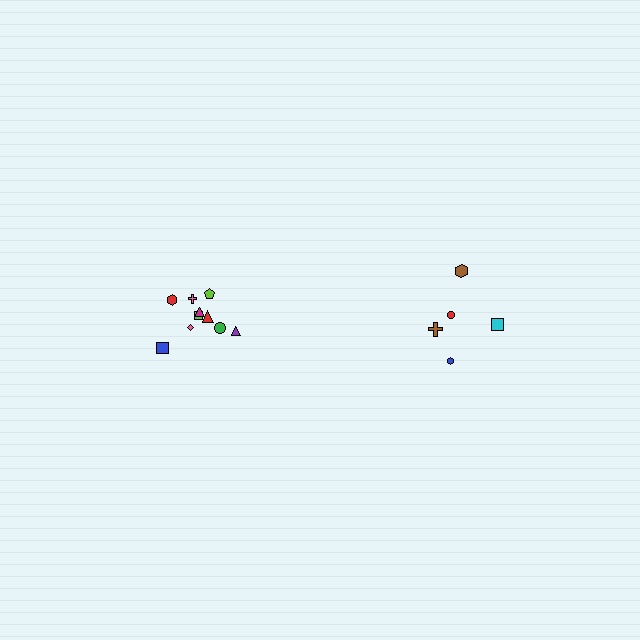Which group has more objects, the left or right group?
The left group.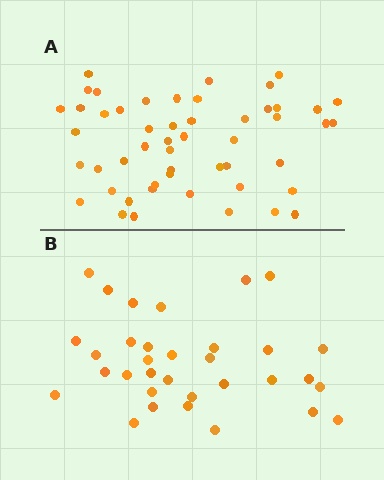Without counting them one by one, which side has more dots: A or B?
Region A (the top region) has more dots.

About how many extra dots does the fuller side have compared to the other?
Region A has approximately 20 more dots than region B.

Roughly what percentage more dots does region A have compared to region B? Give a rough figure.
About 55% more.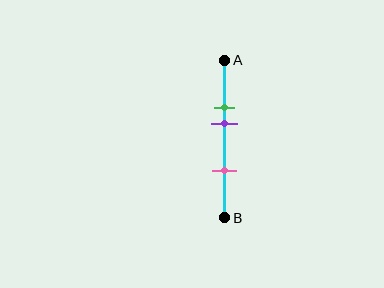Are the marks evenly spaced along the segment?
No, the marks are not evenly spaced.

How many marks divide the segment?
There are 3 marks dividing the segment.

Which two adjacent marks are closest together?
The green and purple marks are the closest adjacent pair.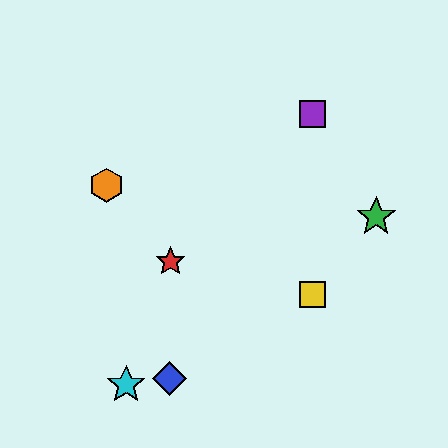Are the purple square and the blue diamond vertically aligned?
No, the purple square is at x≈313 and the blue diamond is at x≈169.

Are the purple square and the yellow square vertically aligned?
Yes, both are at x≈313.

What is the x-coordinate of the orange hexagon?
The orange hexagon is at x≈106.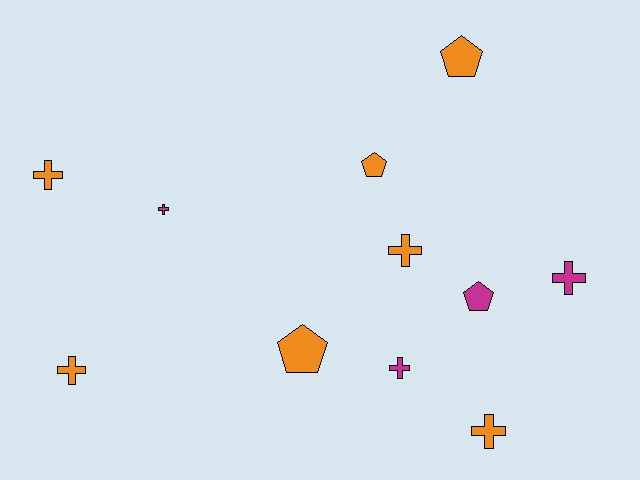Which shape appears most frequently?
Cross, with 7 objects.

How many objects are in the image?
There are 11 objects.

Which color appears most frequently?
Orange, with 7 objects.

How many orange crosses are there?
There are 4 orange crosses.